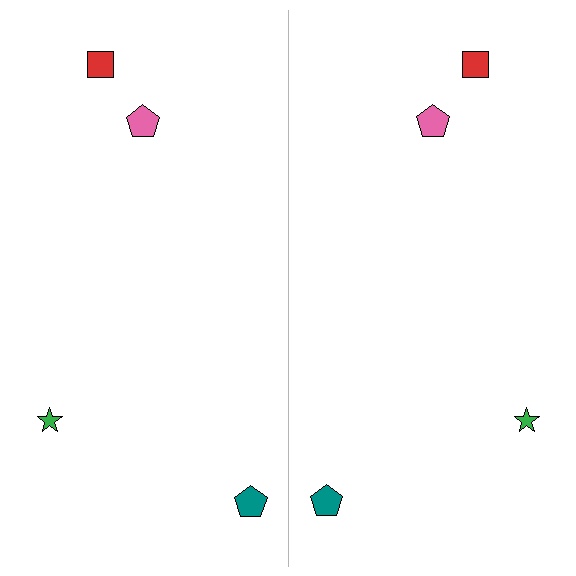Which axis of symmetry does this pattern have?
The pattern has a vertical axis of symmetry running through the center of the image.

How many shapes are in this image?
There are 8 shapes in this image.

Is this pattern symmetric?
Yes, this pattern has bilateral (reflection) symmetry.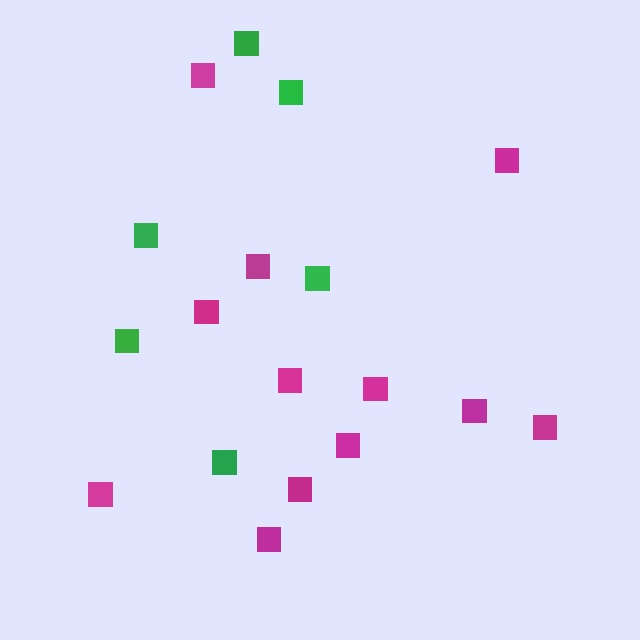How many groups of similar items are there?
There are 2 groups: one group of green squares (6) and one group of magenta squares (12).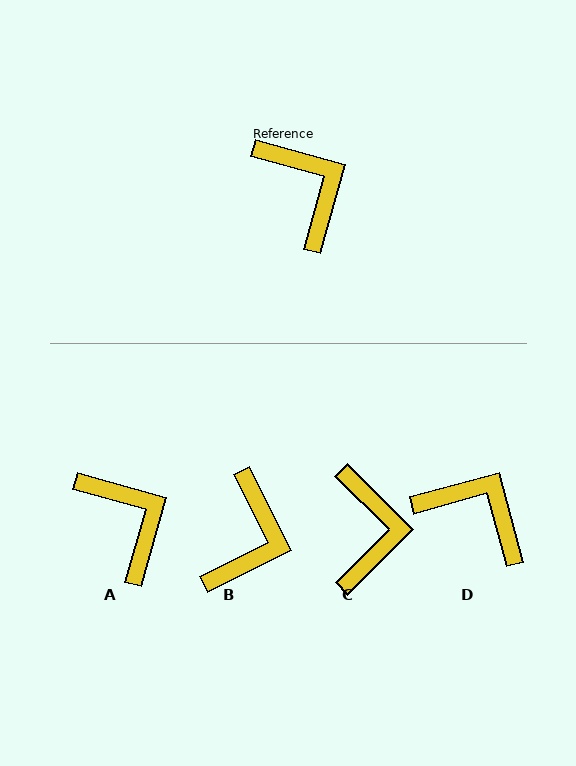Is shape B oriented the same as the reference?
No, it is off by about 48 degrees.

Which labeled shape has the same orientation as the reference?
A.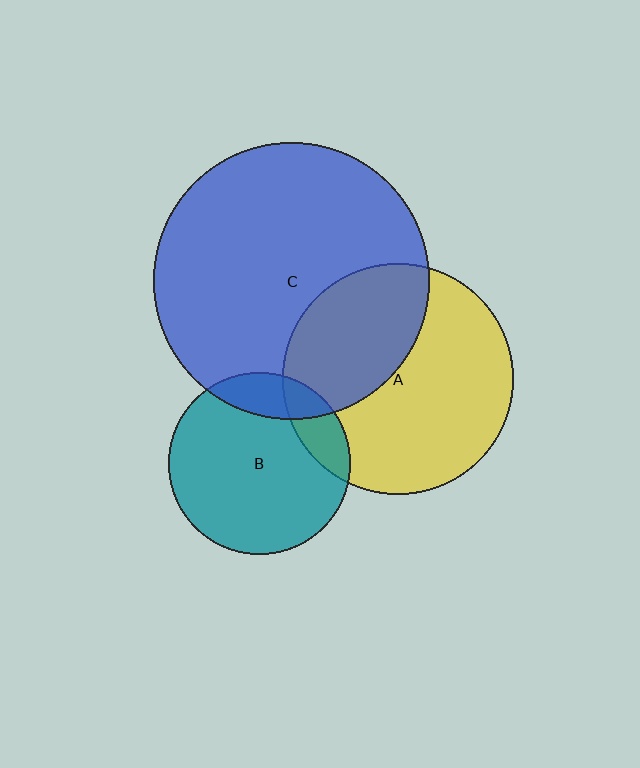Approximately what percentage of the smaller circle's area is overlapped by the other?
Approximately 15%.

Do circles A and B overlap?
Yes.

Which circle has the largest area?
Circle C (blue).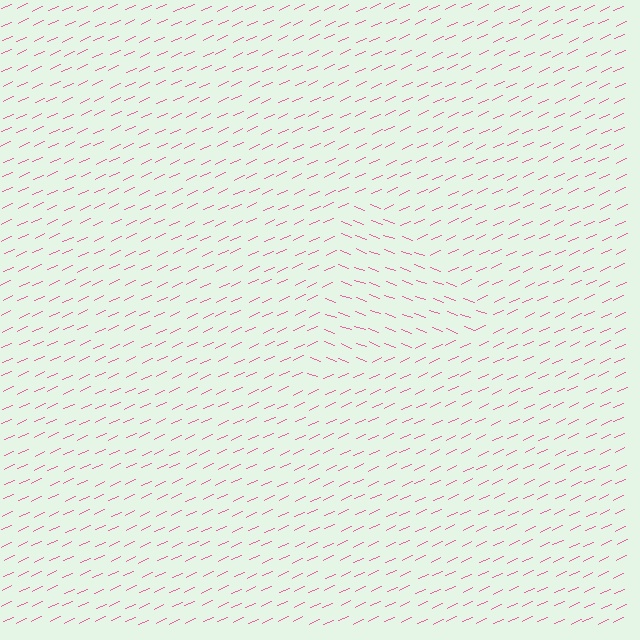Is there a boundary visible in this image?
Yes, there is a texture boundary formed by a change in line orientation.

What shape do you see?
I see a triangle.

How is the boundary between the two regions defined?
The boundary is defined purely by a change in line orientation (approximately 45 degrees difference). All lines are the same color and thickness.